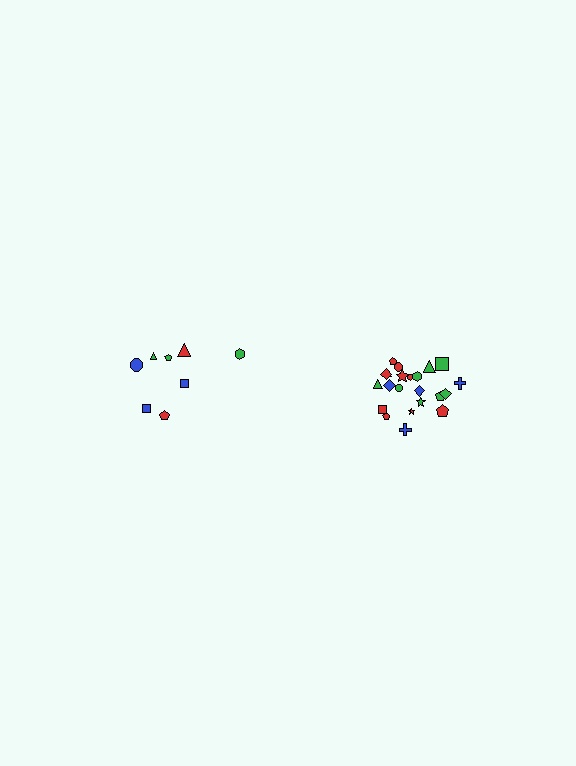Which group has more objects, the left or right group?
The right group.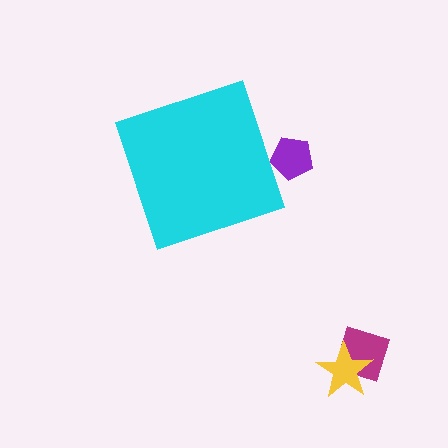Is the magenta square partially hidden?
No, the magenta square is fully visible.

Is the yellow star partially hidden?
No, the yellow star is fully visible.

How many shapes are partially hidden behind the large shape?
1 shape is partially hidden.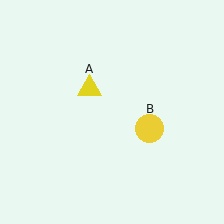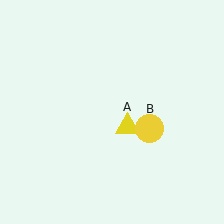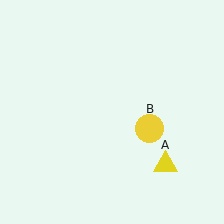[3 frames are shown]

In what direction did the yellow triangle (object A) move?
The yellow triangle (object A) moved down and to the right.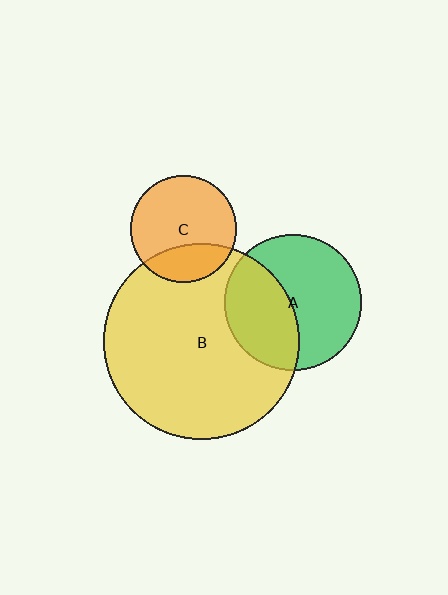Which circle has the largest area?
Circle B (yellow).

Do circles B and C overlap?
Yes.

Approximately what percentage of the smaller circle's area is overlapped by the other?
Approximately 25%.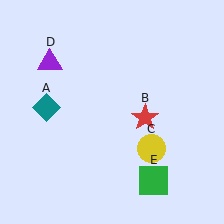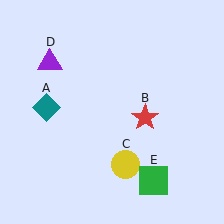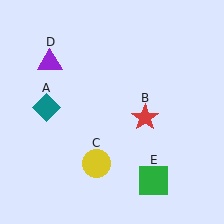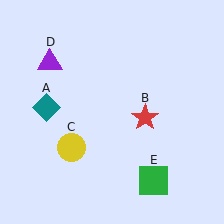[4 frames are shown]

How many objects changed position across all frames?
1 object changed position: yellow circle (object C).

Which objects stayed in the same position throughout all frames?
Teal diamond (object A) and red star (object B) and purple triangle (object D) and green square (object E) remained stationary.